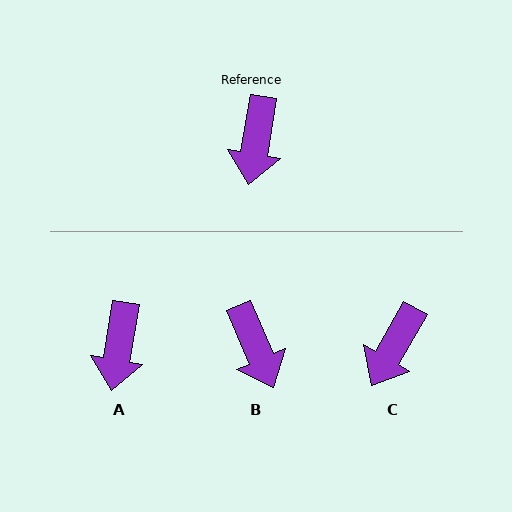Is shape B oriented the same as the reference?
No, it is off by about 33 degrees.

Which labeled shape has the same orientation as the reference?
A.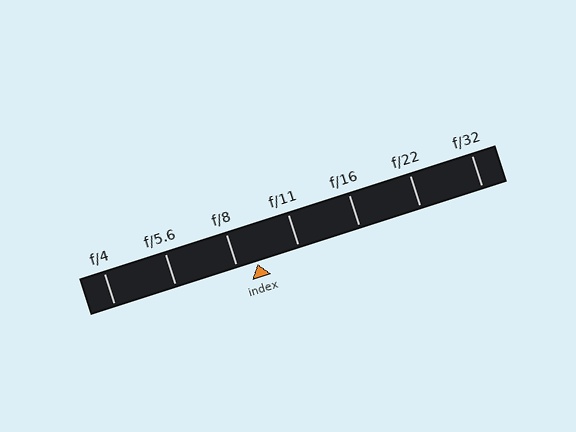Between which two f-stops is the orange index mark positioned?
The index mark is between f/8 and f/11.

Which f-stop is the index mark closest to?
The index mark is closest to f/8.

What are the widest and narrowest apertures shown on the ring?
The widest aperture shown is f/4 and the narrowest is f/32.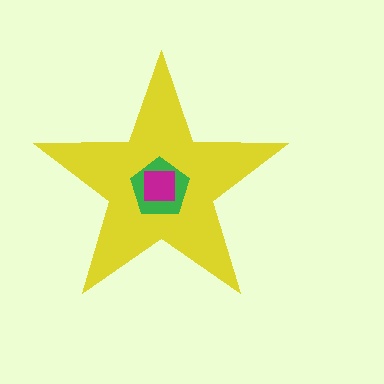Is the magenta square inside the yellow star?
Yes.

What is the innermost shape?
The magenta square.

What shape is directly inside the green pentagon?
The magenta square.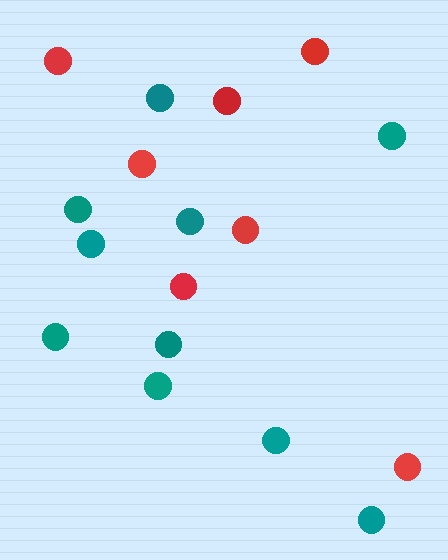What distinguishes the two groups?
There are 2 groups: one group of red circles (7) and one group of teal circles (10).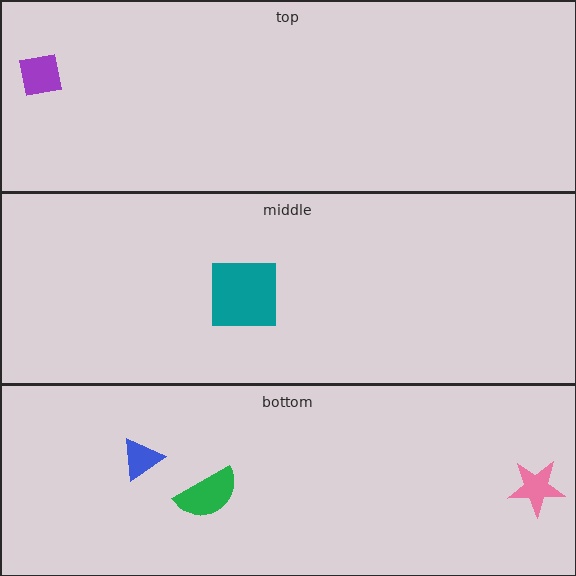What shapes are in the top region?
The purple square.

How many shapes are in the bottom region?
3.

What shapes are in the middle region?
The teal square.